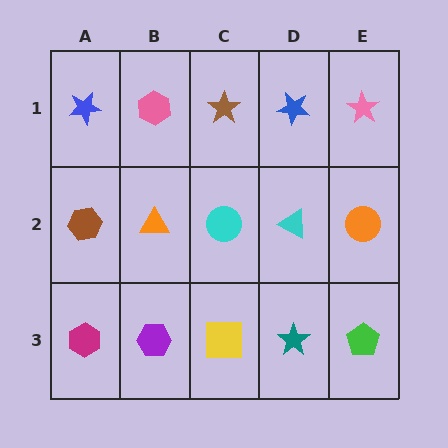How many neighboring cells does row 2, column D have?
4.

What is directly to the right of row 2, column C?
A cyan triangle.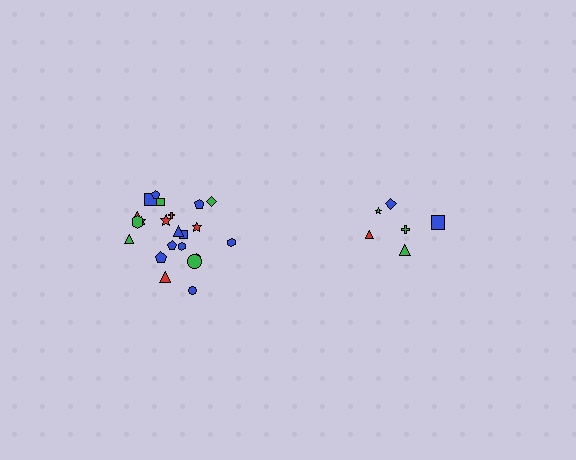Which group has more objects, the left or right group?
The left group.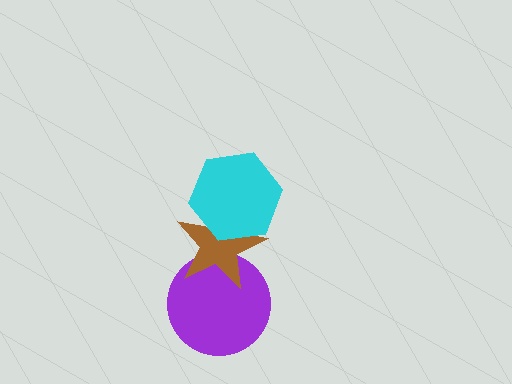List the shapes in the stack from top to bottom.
From top to bottom: the cyan hexagon, the brown star, the purple circle.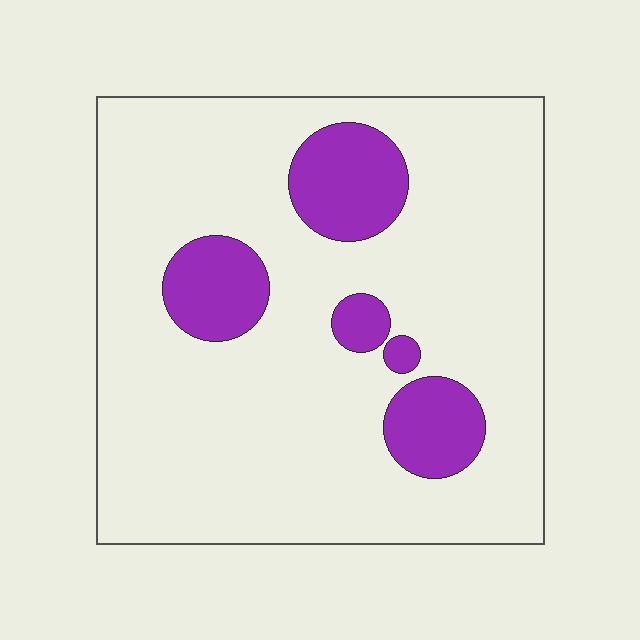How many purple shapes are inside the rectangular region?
5.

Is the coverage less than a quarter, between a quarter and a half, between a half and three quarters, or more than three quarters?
Less than a quarter.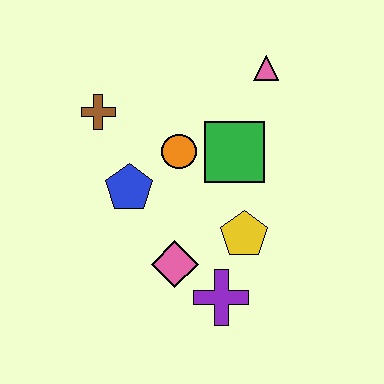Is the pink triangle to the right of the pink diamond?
Yes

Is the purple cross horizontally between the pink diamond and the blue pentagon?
No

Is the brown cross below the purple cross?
No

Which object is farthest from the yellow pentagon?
The brown cross is farthest from the yellow pentagon.